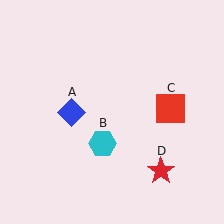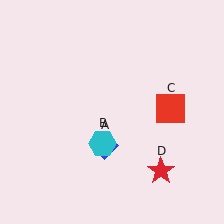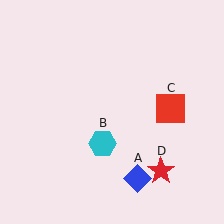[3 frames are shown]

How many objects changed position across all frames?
1 object changed position: blue diamond (object A).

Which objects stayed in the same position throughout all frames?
Cyan hexagon (object B) and red square (object C) and red star (object D) remained stationary.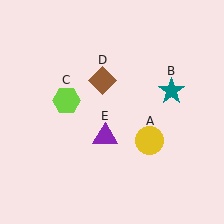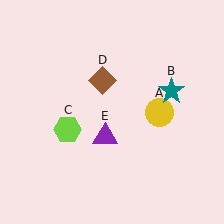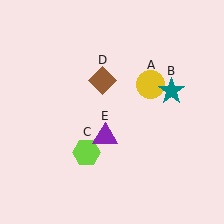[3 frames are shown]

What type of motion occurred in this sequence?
The yellow circle (object A), lime hexagon (object C) rotated counterclockwise around the center of the scene.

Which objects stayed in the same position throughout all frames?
Teal star (object B) and brown diamond (object D) and purple triangle (object E) remained stationary.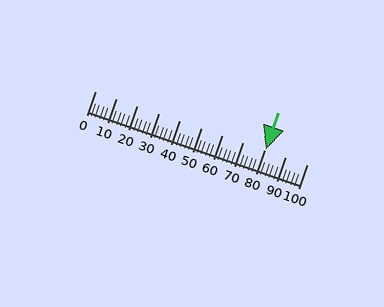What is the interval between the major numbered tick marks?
The major tick marks are spaced 10 units apart.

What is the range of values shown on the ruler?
The ruler shows values from 0 to 100.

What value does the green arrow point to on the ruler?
The green arrow points to approximately 81.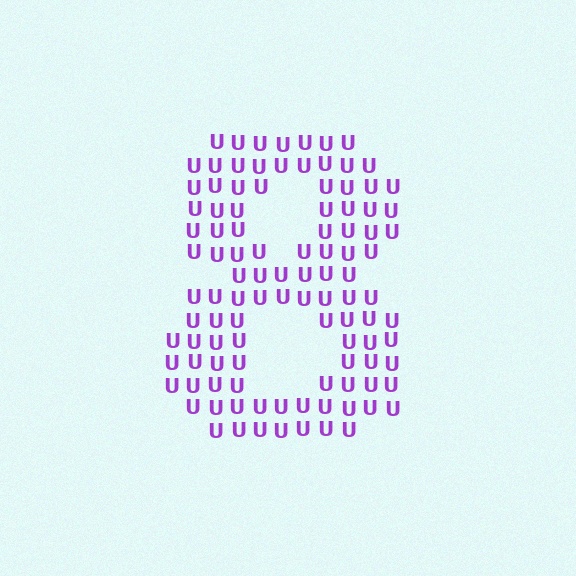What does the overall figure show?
The overall figure shows the digit 8.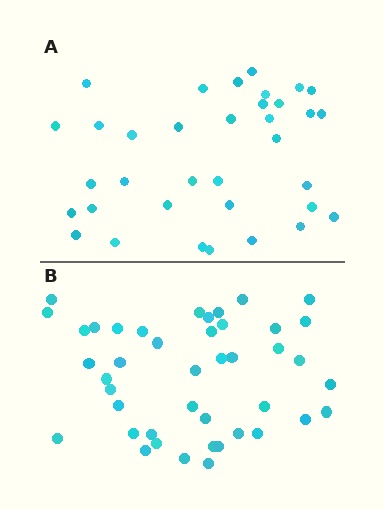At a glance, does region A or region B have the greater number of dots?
Region B (the bottom region) has more dots.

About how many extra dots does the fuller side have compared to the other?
Region B has roughly 8 or so more dots than region A.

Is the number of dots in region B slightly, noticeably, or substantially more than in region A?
Region B has only slightly more — the two regions are fairly close. The ratio is roughly 1.2 to 1.